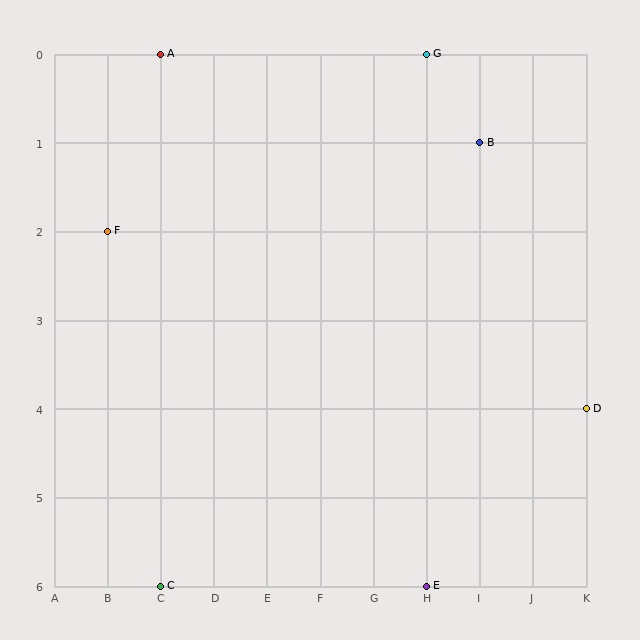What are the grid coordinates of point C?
Point C is at grid coordinates (C, 6).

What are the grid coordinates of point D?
Point D is at grid coordinates (K, 4).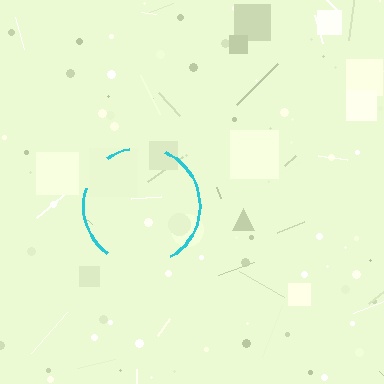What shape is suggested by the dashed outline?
The dashed outline suggests a circle.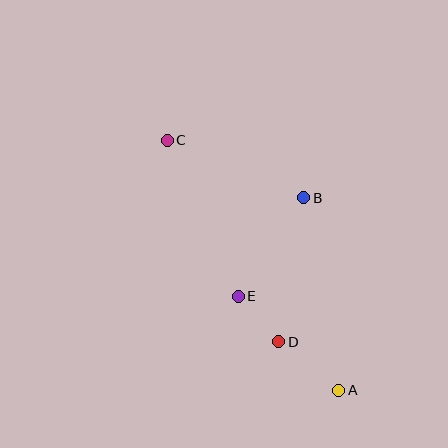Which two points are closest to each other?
Points D and E are closest to each other.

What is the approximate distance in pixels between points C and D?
The distance between C and D is approximately 230 pixels.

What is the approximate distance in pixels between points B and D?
The distance between B and D is approximately 146 pixels.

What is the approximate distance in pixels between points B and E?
The distance between B and E is approximately 119 pixels.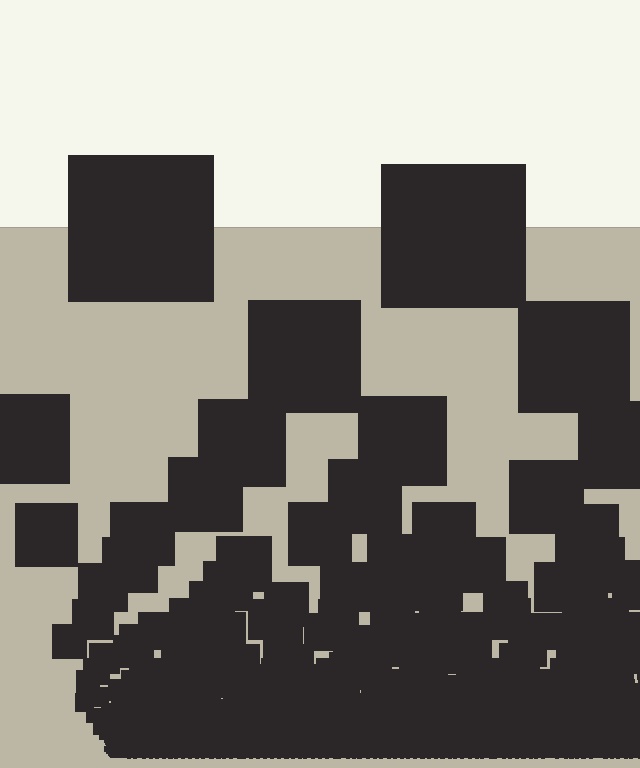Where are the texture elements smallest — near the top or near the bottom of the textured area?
Near the bottom.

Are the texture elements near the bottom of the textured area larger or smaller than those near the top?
Smaller. The gradient is inverted — elements near the bottom are smaller and denser.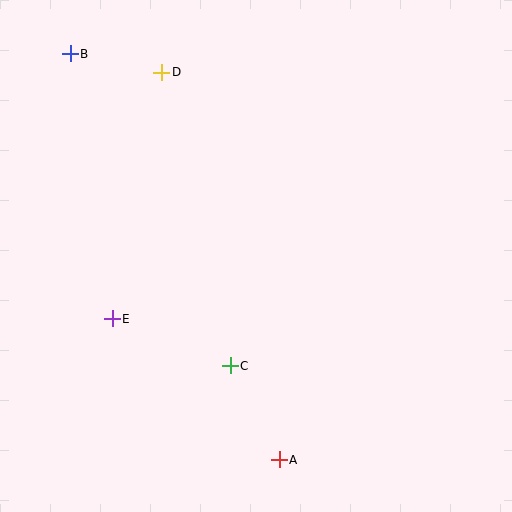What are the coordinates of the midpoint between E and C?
The midpoint between E and C is at (171, 342).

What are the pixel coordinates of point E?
Point E is at (112, 319).